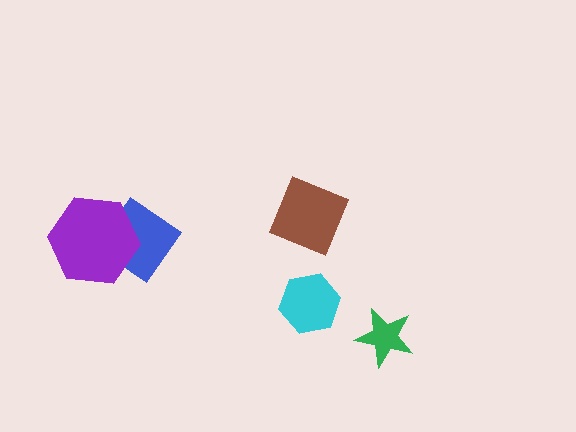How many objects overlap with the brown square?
0 objects overlap with the brown square.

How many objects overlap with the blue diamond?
1 object overlaps with the blue diamond.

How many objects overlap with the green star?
0 objects overlap with the green star.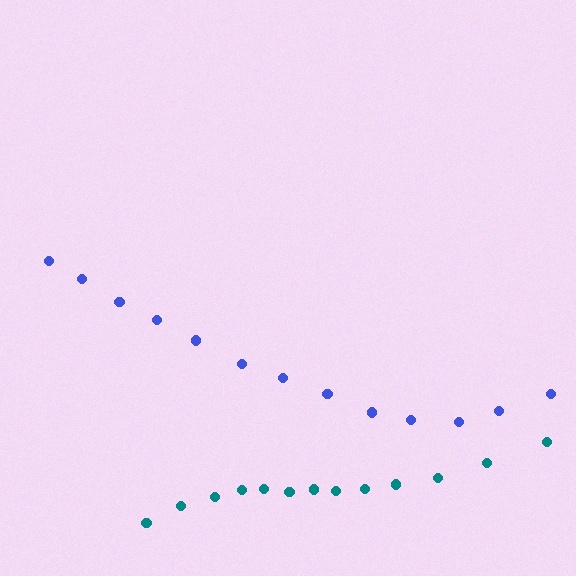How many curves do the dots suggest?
There are 2 distinct paths.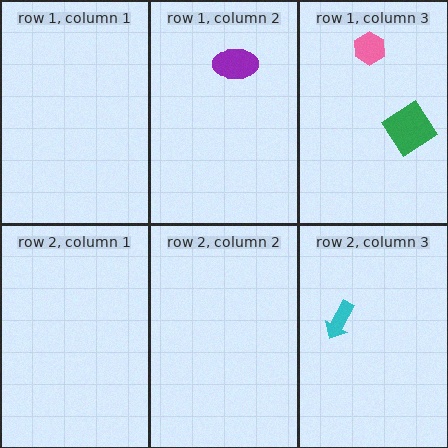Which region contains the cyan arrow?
The row 2, column 3 region.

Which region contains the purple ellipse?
The row 1, column 2 region.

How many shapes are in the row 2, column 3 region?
1.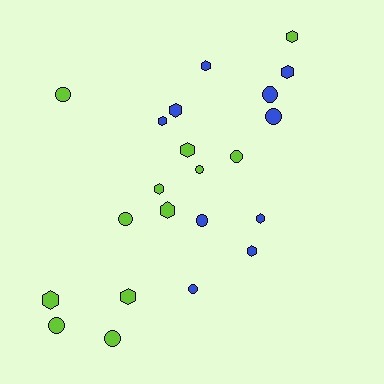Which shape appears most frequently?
Hexagon, with 12 objects.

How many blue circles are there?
There are 4 blue circles.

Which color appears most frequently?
Lime, with 12 objects.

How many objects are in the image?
There are 22 objects.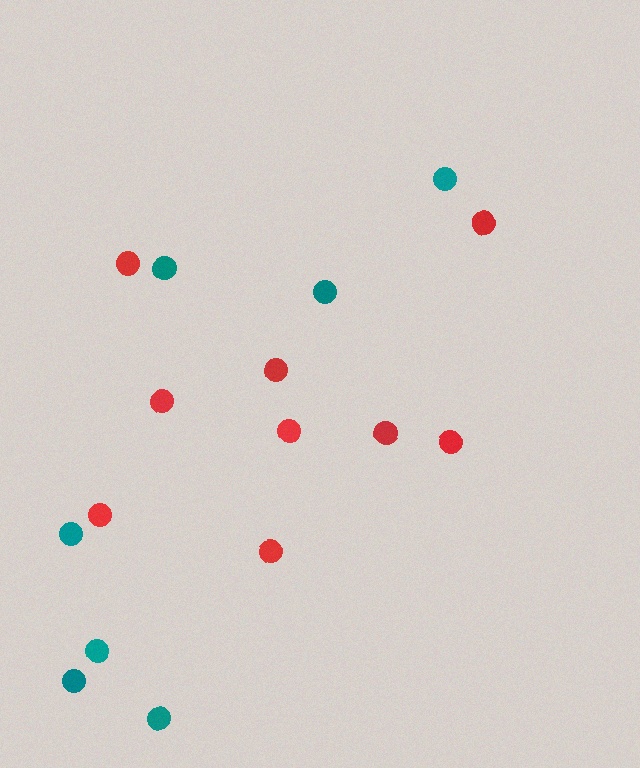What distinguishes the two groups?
There are 2 groups: one group of red circles (9) and one group of teal circles (7).